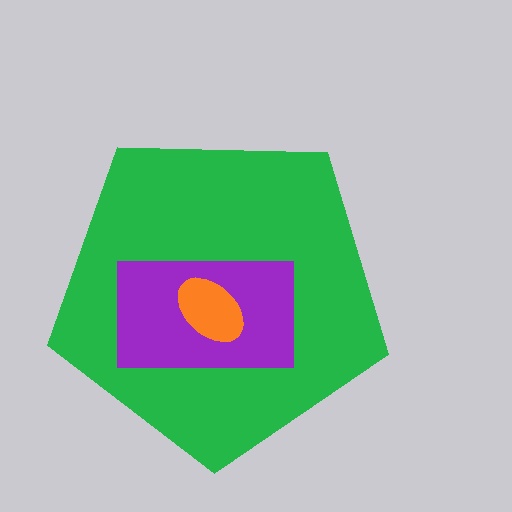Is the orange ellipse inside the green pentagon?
Yes.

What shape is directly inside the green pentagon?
The purple rectangle.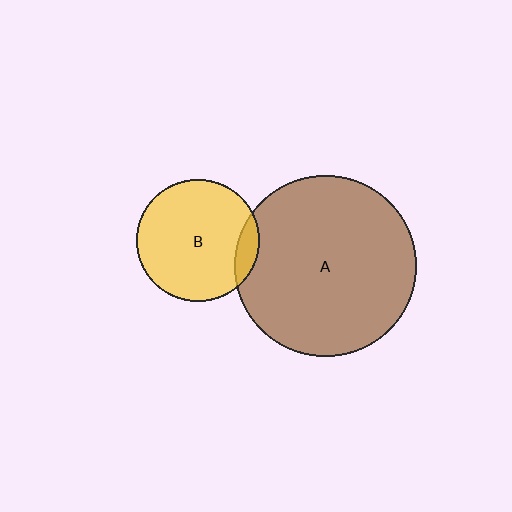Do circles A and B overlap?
Yes.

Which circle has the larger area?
Circle A (brown).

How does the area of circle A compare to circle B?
Approximately 2.2 times.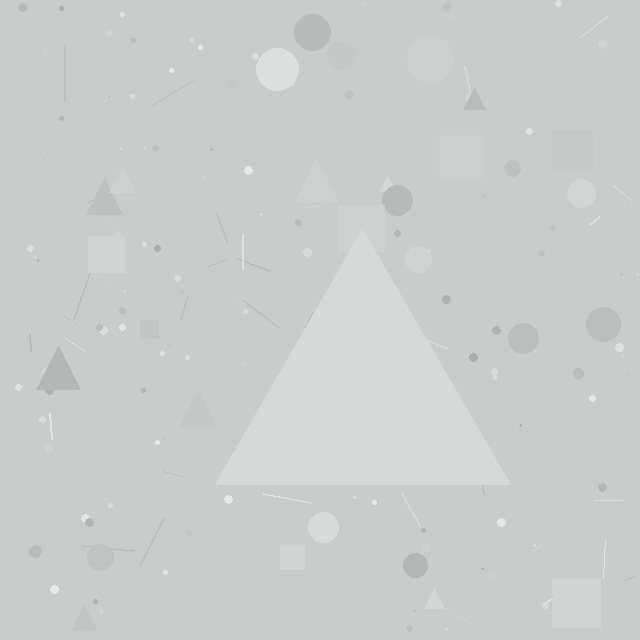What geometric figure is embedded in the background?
A triangle is embedded in the background.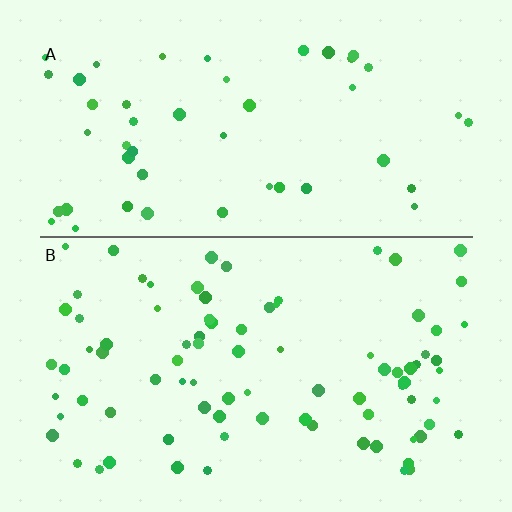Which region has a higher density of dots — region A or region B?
B (the bottom).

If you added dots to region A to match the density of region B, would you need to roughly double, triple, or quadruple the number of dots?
Approximately double.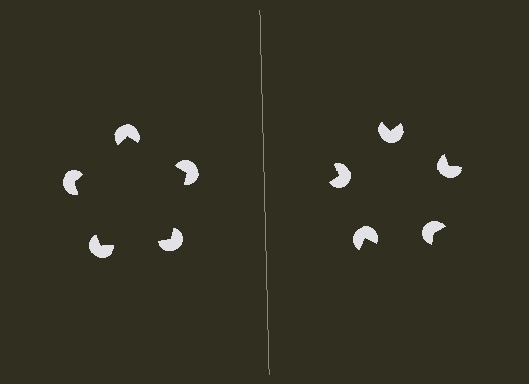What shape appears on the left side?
An illusory pentagon.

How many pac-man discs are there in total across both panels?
10 — 5 on each side.